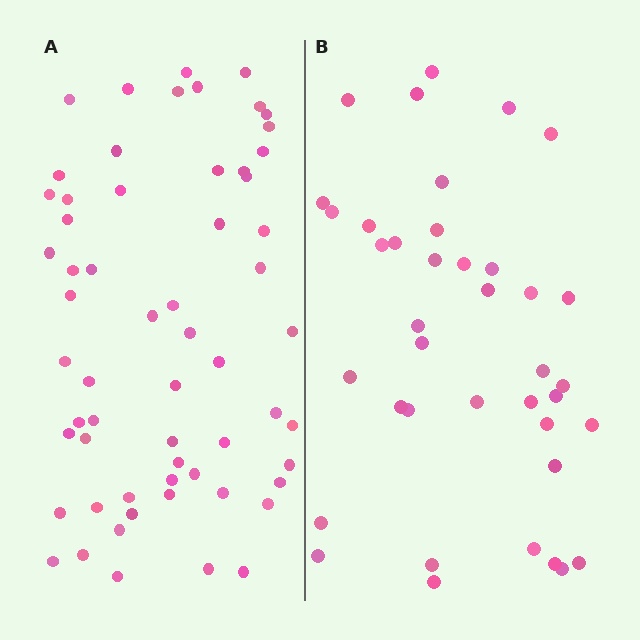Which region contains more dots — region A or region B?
Region A (the left region) has more dots.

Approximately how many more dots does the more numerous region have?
Region A has approximately 20 more dots than region B.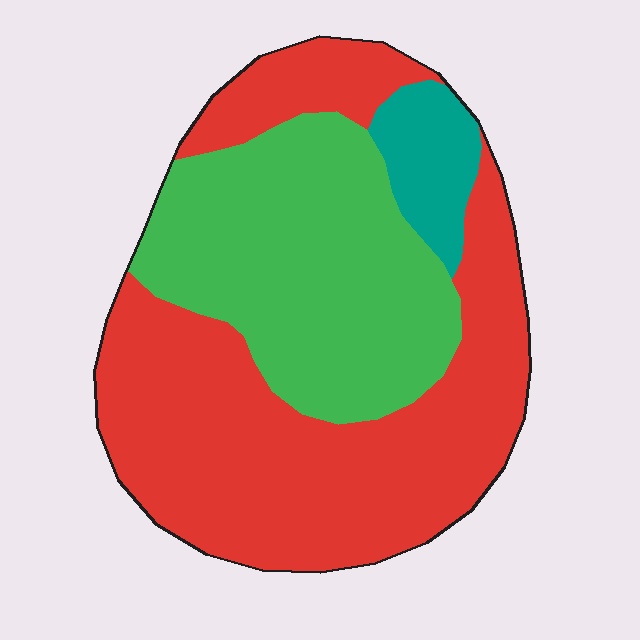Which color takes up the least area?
Teal, at roughly 10%.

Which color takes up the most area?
Red, at roughly 55%.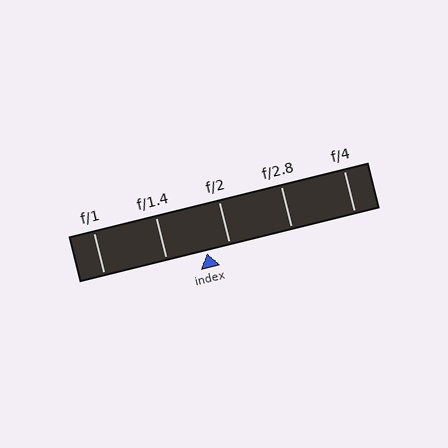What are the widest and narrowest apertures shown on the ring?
The widest aperture shown is f/1 and the narrowest is f/4.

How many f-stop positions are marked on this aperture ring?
There are 5 f-stop positions marked.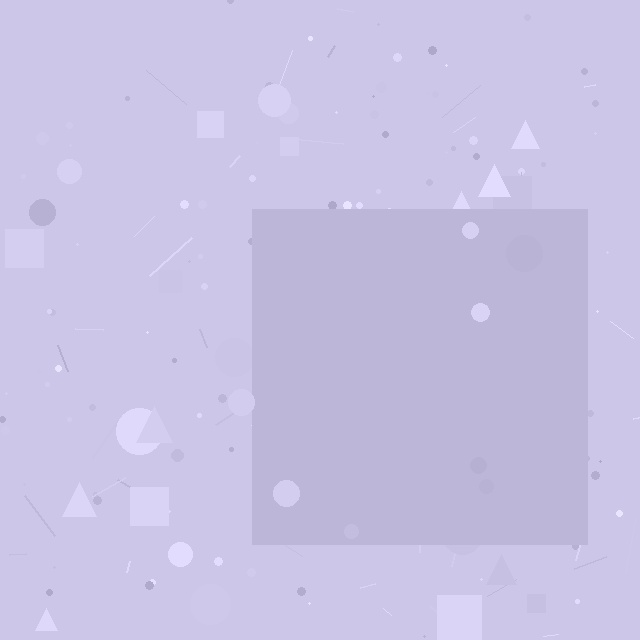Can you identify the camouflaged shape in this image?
The camouflaged shape is a square.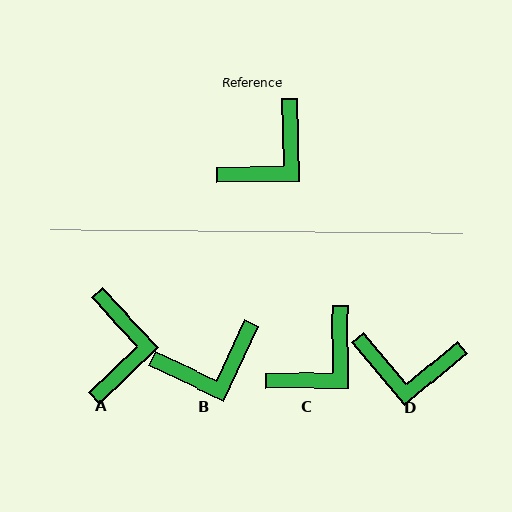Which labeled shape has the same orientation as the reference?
C.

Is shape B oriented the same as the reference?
No, it is off by about 26 degrees.